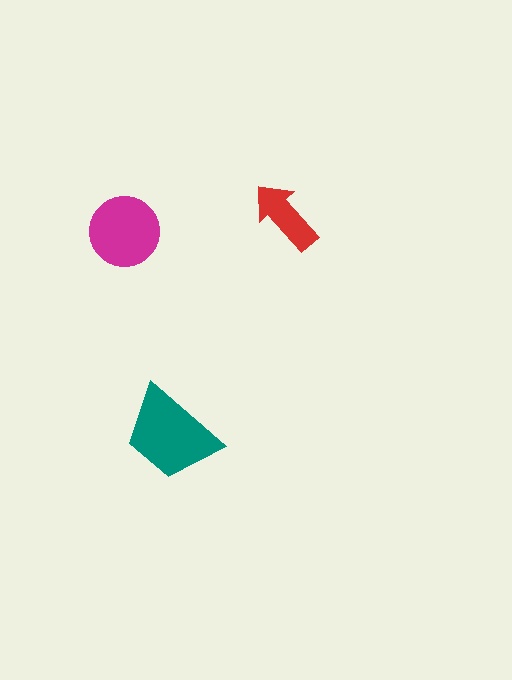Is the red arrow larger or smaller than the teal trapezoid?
Smaller.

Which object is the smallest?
The red arrow.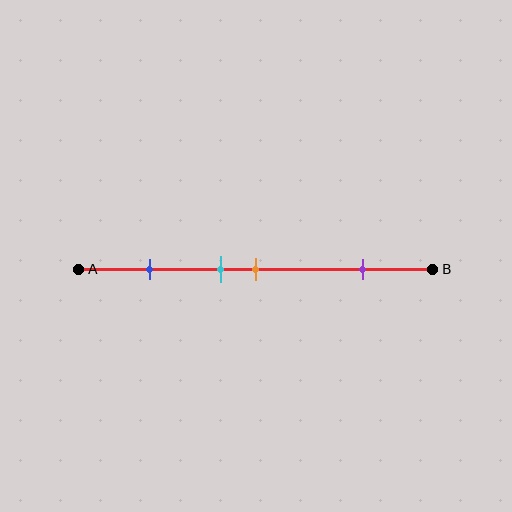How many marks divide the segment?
There are 4 marks dividing the segment.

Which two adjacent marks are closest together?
The cyan and orange marks are the closest adjacent pair.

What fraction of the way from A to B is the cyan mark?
The cyan mark is approximately 40% (0.4) of the way from A to B.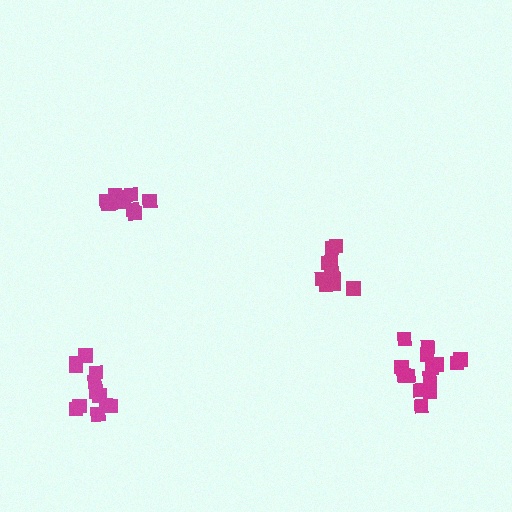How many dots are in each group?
Group 1: 15 dots, Group 2: 11 dots, Group 3: 12 dots, Group 4: 10 dots (48 total).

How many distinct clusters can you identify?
There are 4 distinct clusters.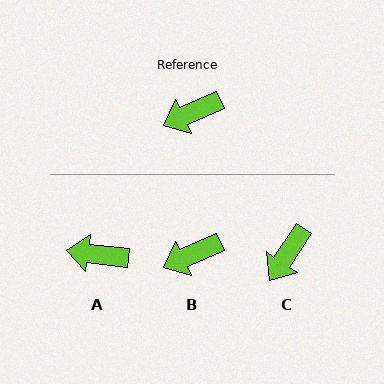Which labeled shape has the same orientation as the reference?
B.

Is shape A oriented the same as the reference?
No, it is off by about 31 degrees.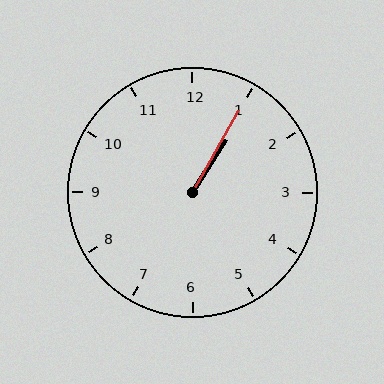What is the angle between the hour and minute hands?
Approximately 2 degrees.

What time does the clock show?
1:05.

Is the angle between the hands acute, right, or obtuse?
It is acute.